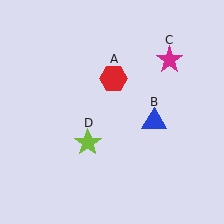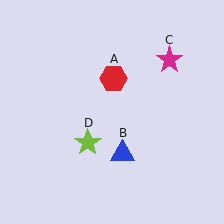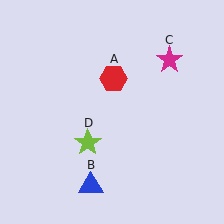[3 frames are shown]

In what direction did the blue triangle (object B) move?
The blue triangle (object B) moved down and to the left.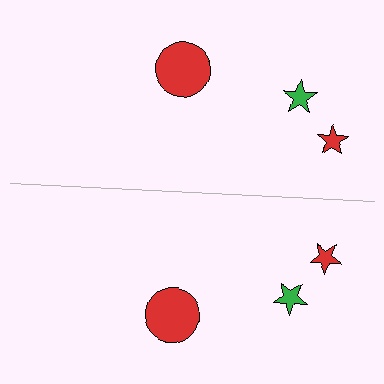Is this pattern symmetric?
Yes, this pattern has bilateral (reflection) symmetry.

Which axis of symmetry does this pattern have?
The pattern has a horizontal axis of symmetry running through the center of the image.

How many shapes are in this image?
There are 6 shapes in this image.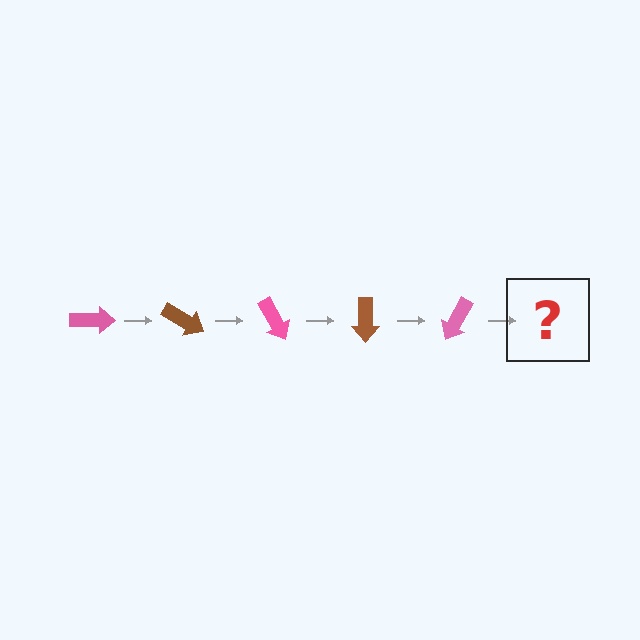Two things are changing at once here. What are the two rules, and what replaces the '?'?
The two rules are that it rotates 30 degrees each step and the color cycles through pink and brown. The '?' should be a brown arrow, rotated 150 degrees from the start.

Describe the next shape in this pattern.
It should be a brown arrow, rotated 150 degrees from the start.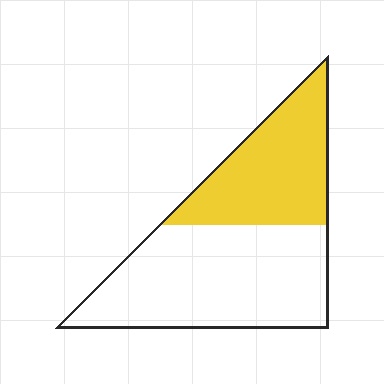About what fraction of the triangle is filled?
About three eighths (3/8).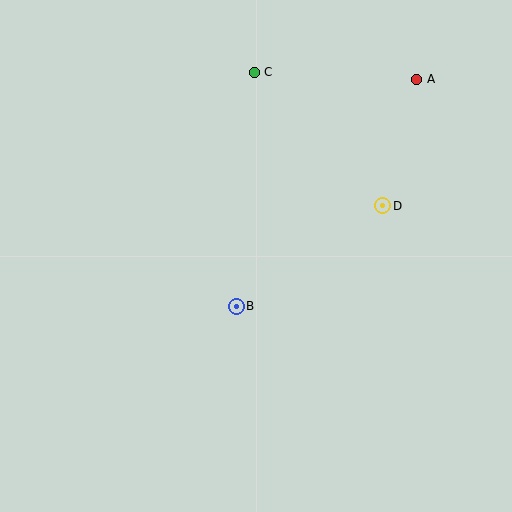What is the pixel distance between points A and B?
The distance between A and B is 290 pixels.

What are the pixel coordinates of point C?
Point C is at (254, 72).